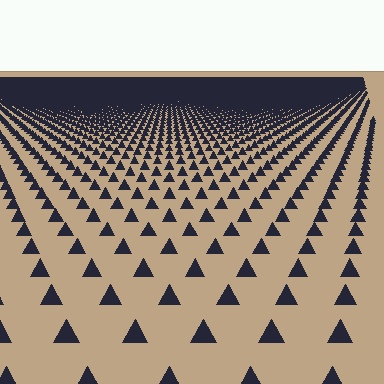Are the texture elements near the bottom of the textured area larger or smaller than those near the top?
Larger. Near the bottom, elements are closer to the viewer and appear at a bigger on-screen size.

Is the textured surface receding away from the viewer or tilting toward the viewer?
The surface is receding away from the viewer. Texture elements get smaller and denser toward the top.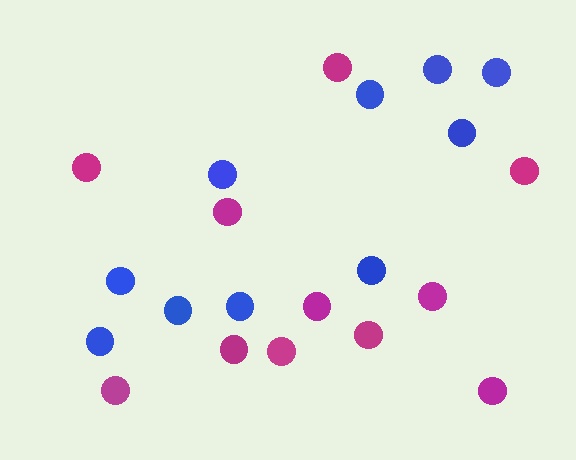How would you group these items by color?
There are 2 groups: one group of magenta circles (11) and one group of blue circles (10).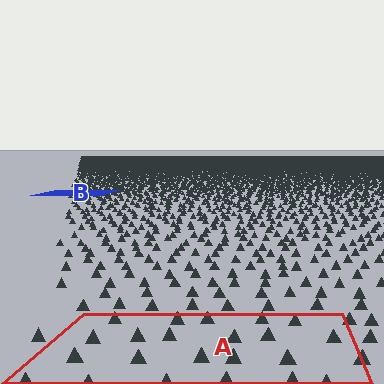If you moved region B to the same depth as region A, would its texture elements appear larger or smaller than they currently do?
They would appear larger. At a closer depth, the same texture elements are projected at a bigger on-screen size.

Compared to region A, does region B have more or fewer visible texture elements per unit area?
Region B has more texture elements per unit area — they are packed more densely because it is farther away.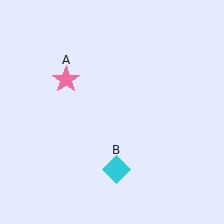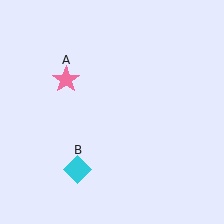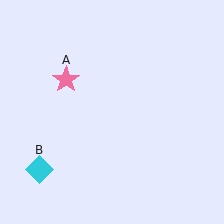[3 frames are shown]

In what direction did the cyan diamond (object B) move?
The cyan diamond (object B) moved left.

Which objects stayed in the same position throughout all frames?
Pink star (object A) remained stationary.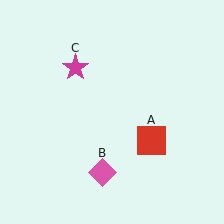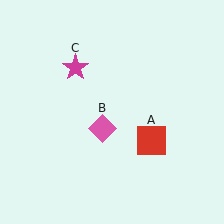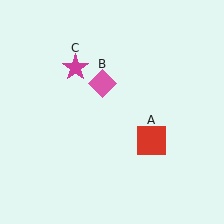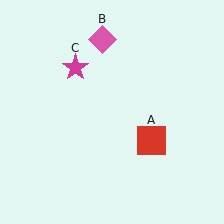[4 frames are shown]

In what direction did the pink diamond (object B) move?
The pink diamond (object B) moved up.